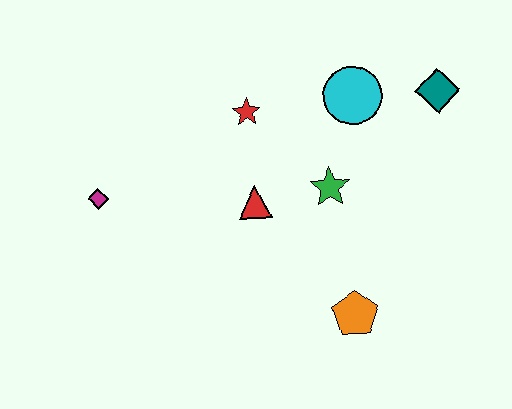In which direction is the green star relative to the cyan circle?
The green star is below the cyan circle.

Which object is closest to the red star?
The red triangle is closest to the red star.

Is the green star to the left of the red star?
No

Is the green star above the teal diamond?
No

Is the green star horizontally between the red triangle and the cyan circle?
Yes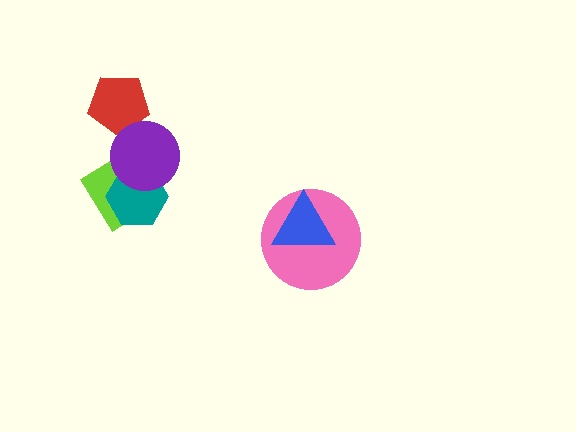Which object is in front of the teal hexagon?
The purple circle is in front of the teal hexagon.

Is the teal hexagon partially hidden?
Yes, it is partially covered by another shape.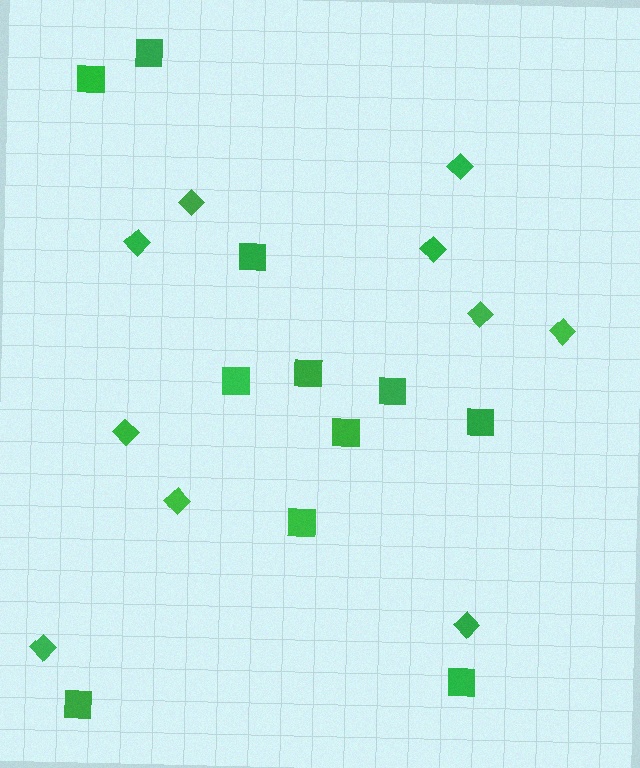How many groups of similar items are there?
There are 2 groups: one group of diamonds (10) and one group of squares (11).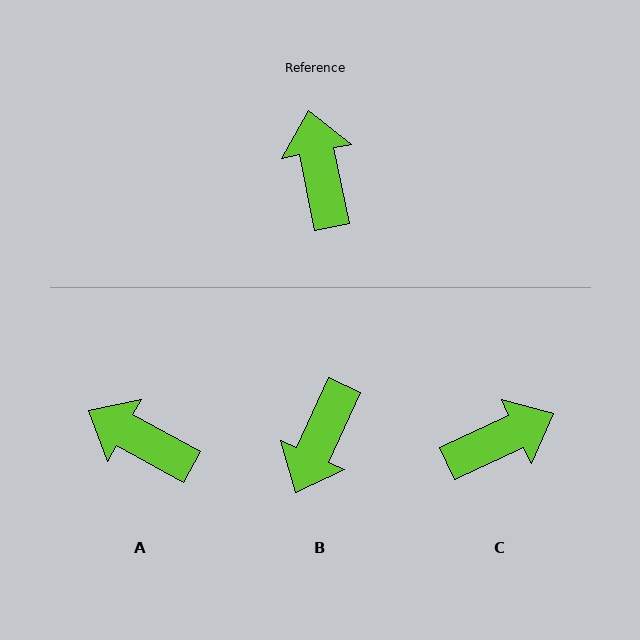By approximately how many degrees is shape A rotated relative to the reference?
Approximately 50 degrees counter-clockwise.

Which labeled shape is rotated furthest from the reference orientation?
B, about 144 degrees away.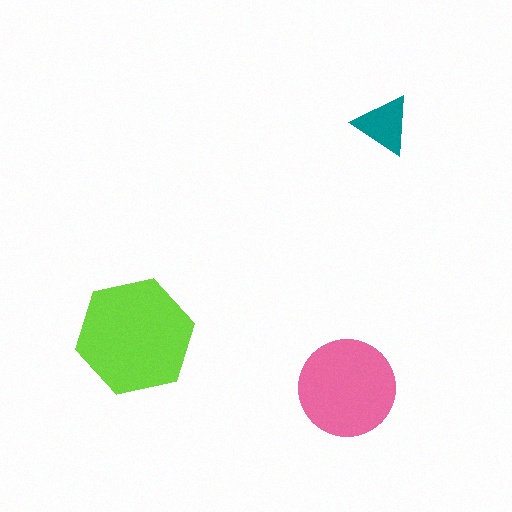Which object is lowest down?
The pink circle is bottommost.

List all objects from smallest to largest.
The teal triangle, the pink circle, the lime hexagon.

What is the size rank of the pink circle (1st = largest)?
2nd.